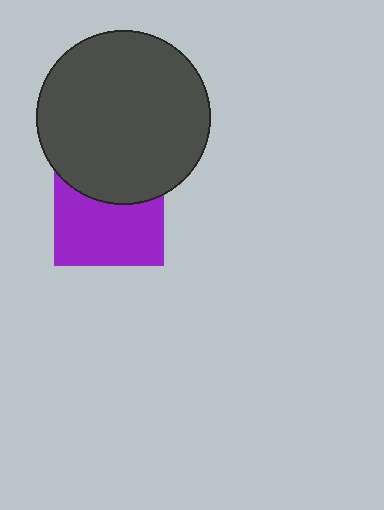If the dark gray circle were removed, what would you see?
You would see the complete purple square.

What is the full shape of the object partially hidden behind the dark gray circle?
The partially hidden object is a purple square.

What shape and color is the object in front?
The object in front is a dark gray circle.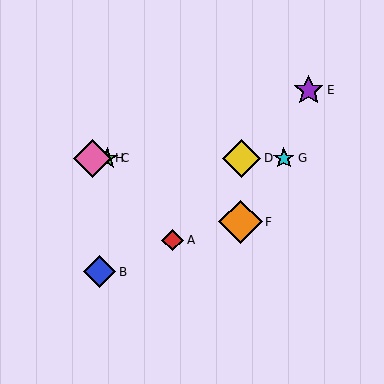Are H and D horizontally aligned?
Yes, both are at y≈158.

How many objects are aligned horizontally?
4 objects (C, D, G, H) are aligned horizontally.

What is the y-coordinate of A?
Object A is at y≈240.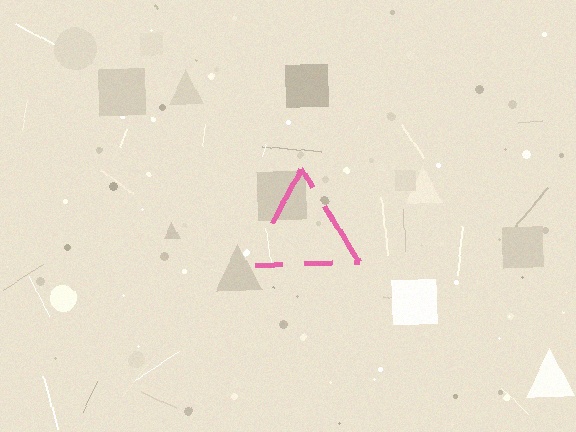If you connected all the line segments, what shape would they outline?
They would outline a triangle.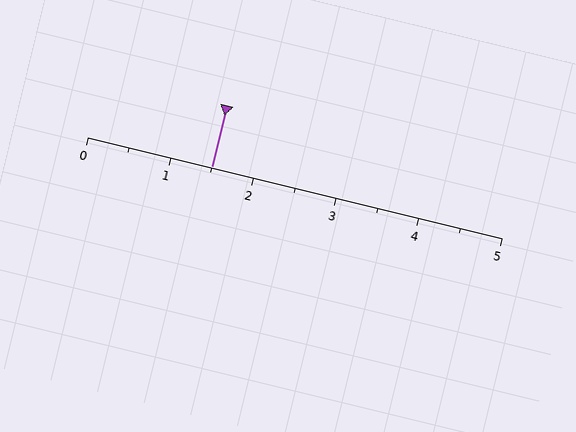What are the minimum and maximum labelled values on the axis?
The axis runs from 0 to 5.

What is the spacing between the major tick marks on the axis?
The major ticks are spaced 1 apart.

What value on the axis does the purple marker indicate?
The marker indicates approximately 1.5.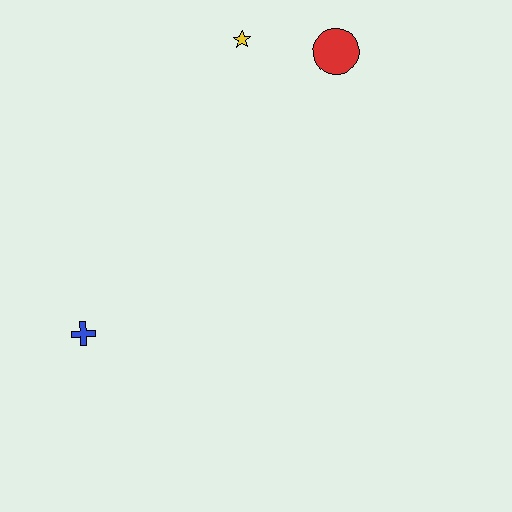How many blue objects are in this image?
There is 1 blue object.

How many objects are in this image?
There are 3 objects.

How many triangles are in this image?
There are no triangles.